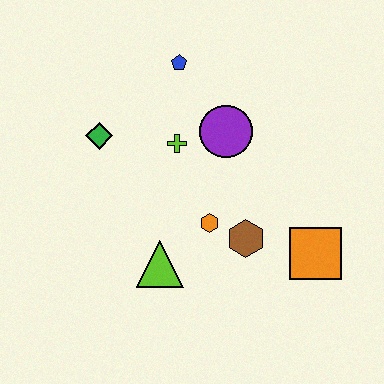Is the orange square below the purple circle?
Yes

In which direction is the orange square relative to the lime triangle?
The orange square is to the right of the lime triangle.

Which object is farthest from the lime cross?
The orange square is farthest from the lime cross.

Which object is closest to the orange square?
The brown hexagon is closest to the orange square.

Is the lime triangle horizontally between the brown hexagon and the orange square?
No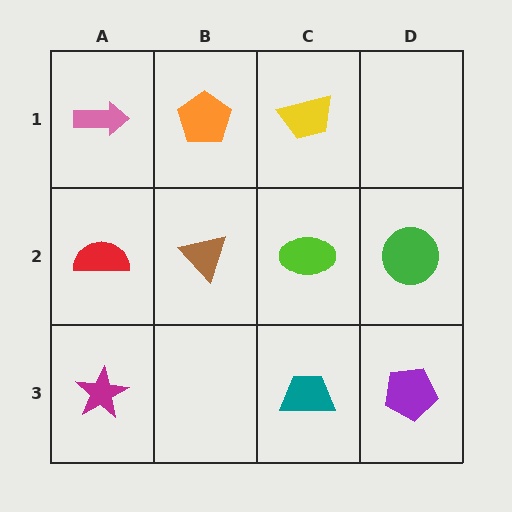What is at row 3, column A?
A magenta star.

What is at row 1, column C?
A yellow trapezoid.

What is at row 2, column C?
A lime ellipse.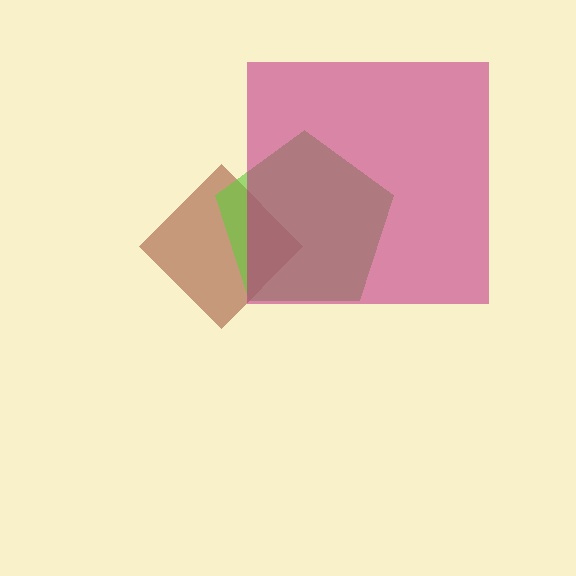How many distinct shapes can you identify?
There are 3 distinct shapes: a brown diamond, a lime pentagon, a magenta square.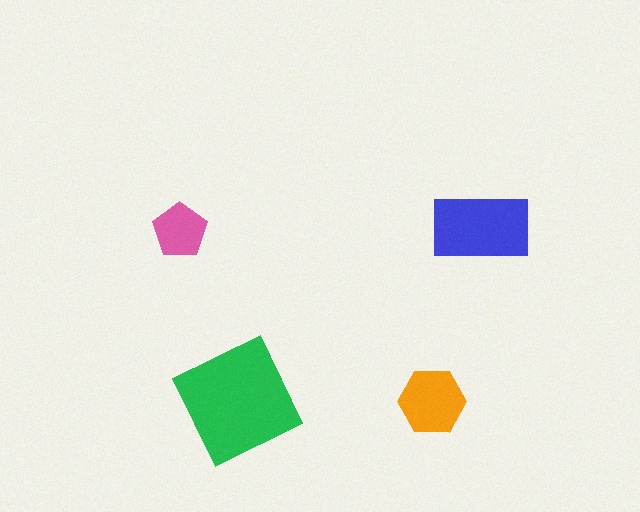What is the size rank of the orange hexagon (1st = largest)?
3rd.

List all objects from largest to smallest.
The green square, the blue rectangle, the orange hexagon, the pink pentagon.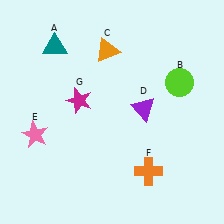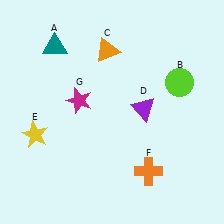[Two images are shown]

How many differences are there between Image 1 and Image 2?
There is 1 difference between the two images.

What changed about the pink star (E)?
In Image 1, E is pink. In Image 2, it changed to yellow.